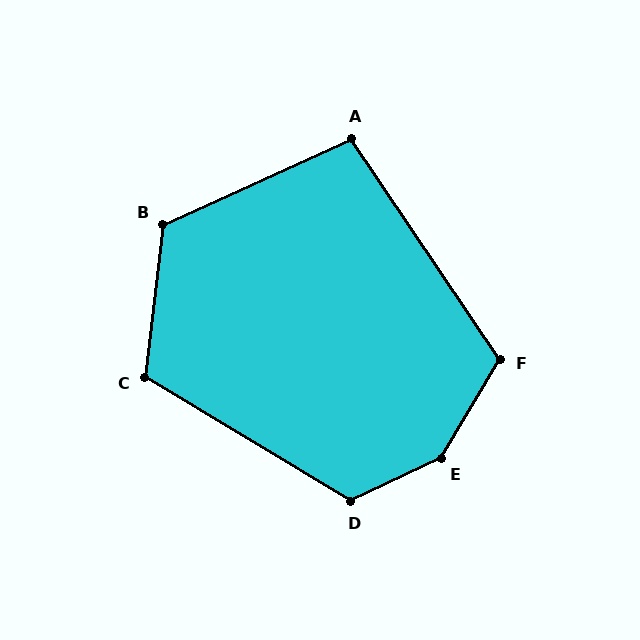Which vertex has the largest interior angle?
E, at approximately 146 degrees.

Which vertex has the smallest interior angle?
A, at approximately 99 degrees.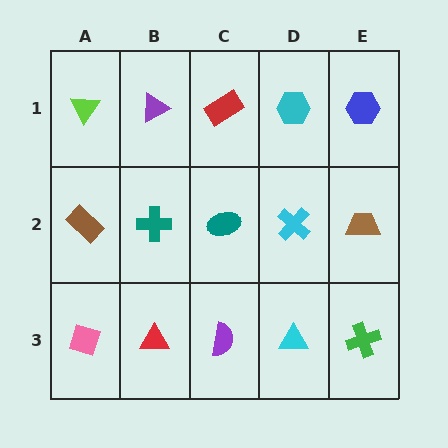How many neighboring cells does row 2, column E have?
3.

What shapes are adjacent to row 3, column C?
A teal ellipse (row 2, column C), a red triangle (row 3, column B), a cyan triangle (row 3, column D).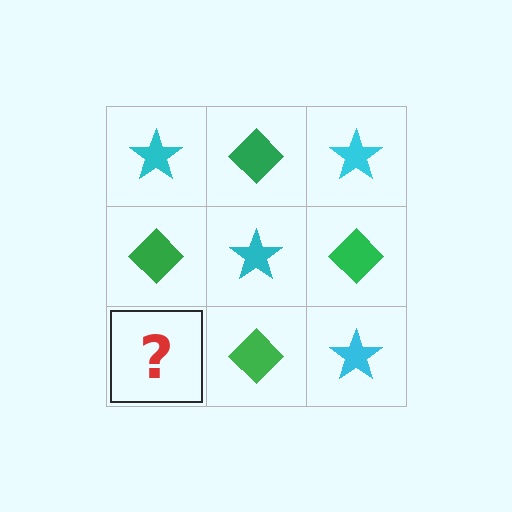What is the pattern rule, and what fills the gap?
The rule is that it alternates cyan star and green diamond in a checkerboard pattern. The gap should be filled with a cyan star.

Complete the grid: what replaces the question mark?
The question mark should be replaced with a cyan star.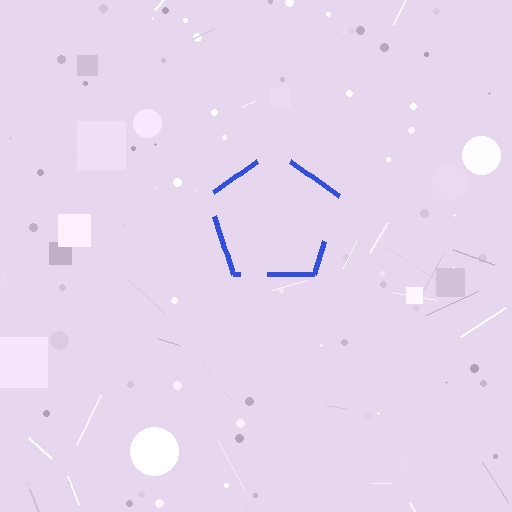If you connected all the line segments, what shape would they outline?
They would outline a pentagon.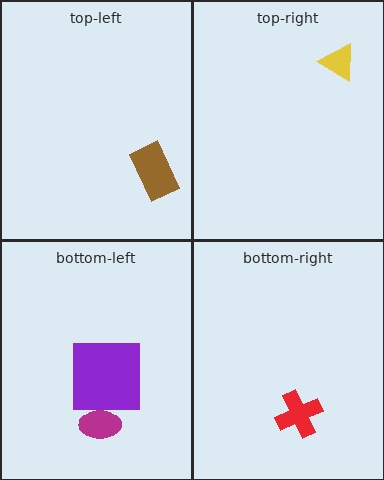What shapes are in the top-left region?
The brown rectangle.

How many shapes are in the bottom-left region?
2.